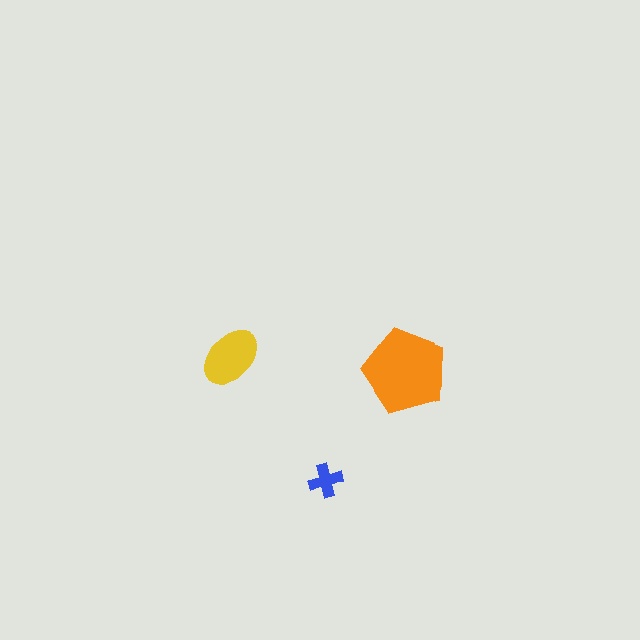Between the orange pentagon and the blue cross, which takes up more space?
The orange pentagon.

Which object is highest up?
The yellow ellipse is topmost.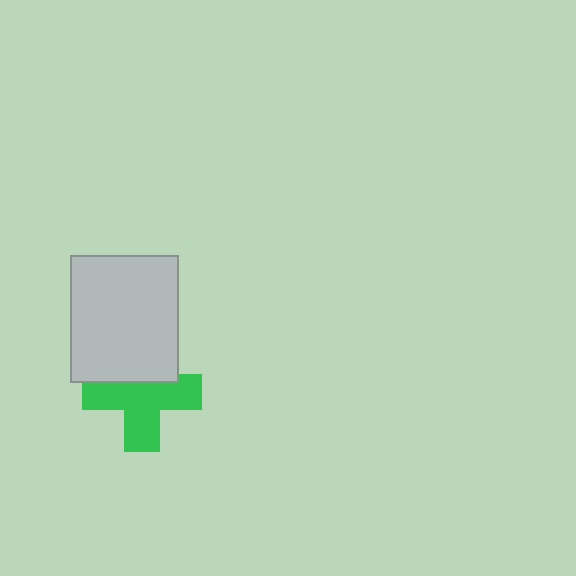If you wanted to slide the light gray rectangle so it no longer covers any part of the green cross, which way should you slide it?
Slide it up — that is the most direct way to separate the two shapes.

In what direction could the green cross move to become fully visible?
The green cross could move down. That would shift it out from behind the light gray rectangle entirely.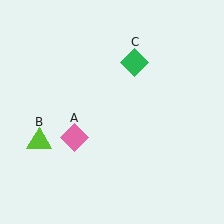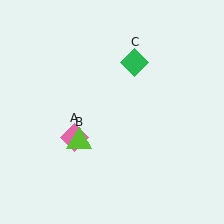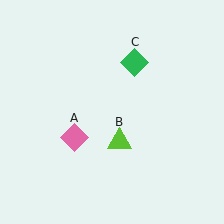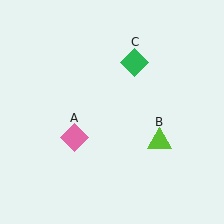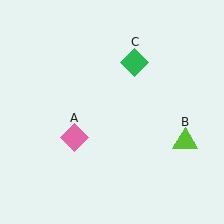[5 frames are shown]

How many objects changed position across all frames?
1 object changed position: lime triangle (object B).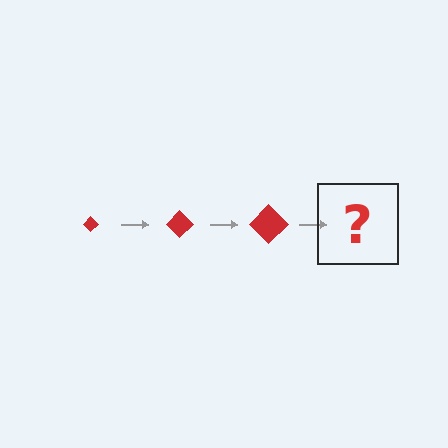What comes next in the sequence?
The next element should be a red diamond, larger than the previous one.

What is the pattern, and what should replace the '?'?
The pattern is that the diamond gets progressively larger each step. The '?' should be a red diamond, larger than the previous one.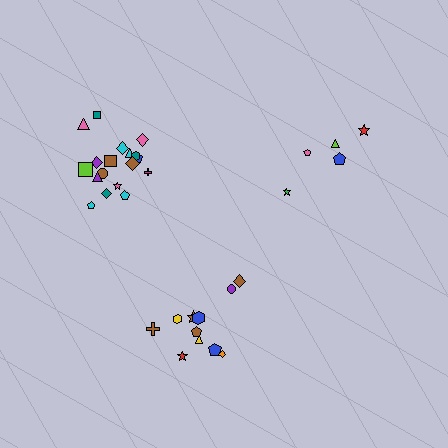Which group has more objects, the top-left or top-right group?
The top-left group.